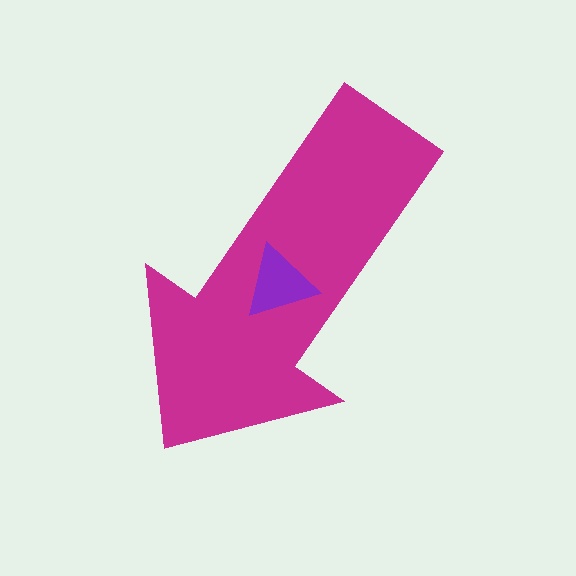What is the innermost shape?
The purple triangle.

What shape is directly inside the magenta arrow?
The purple triangle.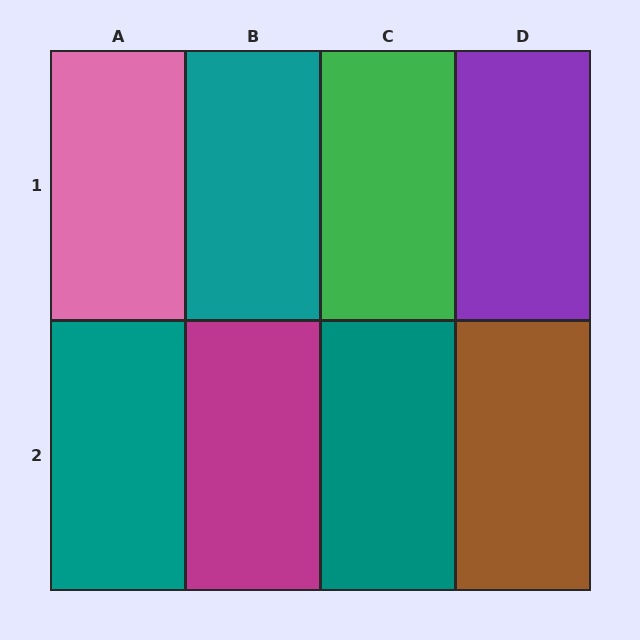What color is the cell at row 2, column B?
Magenta.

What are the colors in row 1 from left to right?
Pink, teal, green, purple.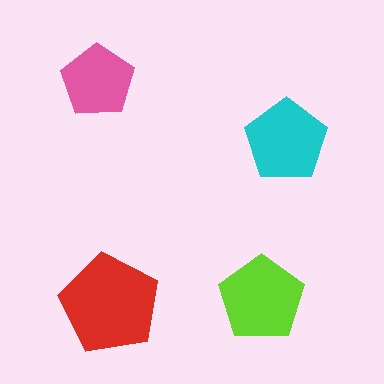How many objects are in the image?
There are 4 objects in the image.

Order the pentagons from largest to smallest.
the red one, the lime one, the cyan one, the pink one.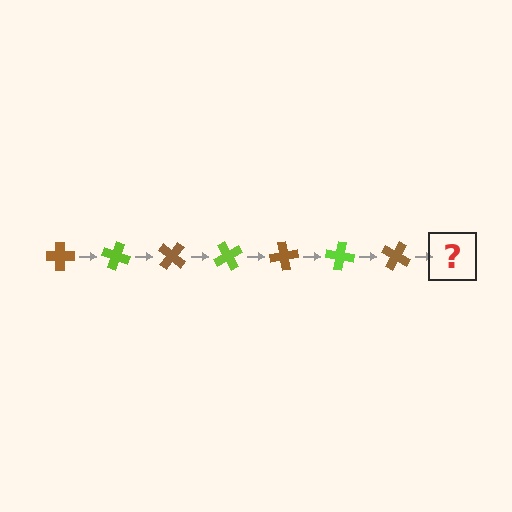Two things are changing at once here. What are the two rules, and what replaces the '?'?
The two rules are that it rotates 20 degrees each step and the color cycles through brown and lime. The '?' should be a lime cross, rotated 140 degrees from the start.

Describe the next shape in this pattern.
It should be a lime cross, rotated 140 degrees from the start.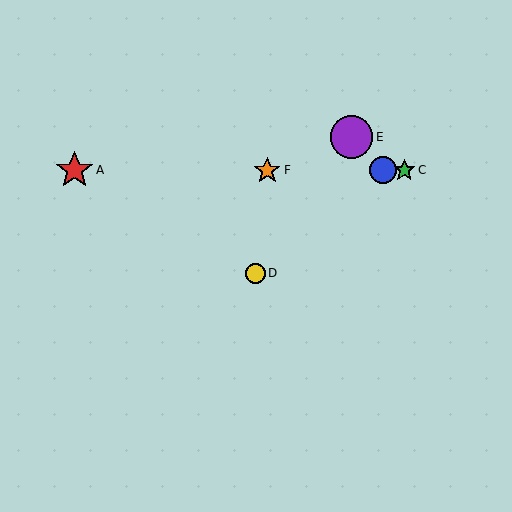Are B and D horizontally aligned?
No, B is at y≈170 and D is at y≈273.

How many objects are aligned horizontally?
4 objects (A, B, C, F) are aligned horizontally.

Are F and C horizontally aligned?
Yes, both are at y≈170.